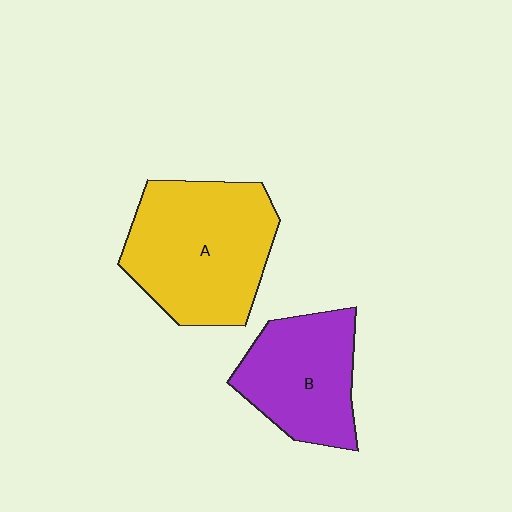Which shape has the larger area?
Shape A (yellow).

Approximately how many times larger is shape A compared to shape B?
Approximately 1.4 times.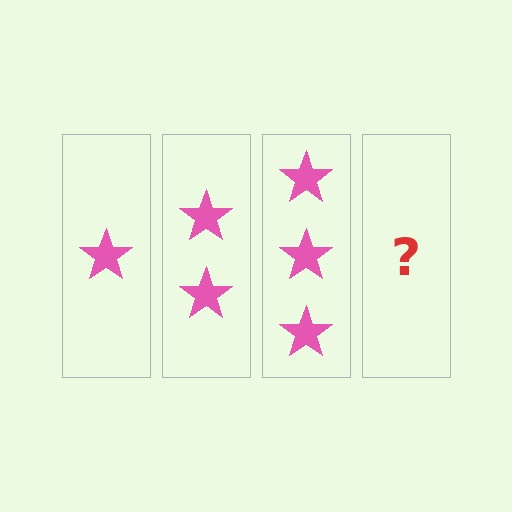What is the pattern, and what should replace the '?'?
The pattern is that each step adds one more star. The '?' should be 4 stars.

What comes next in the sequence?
The next element should be 4 stars.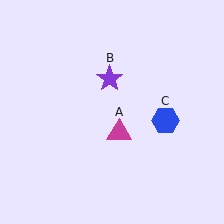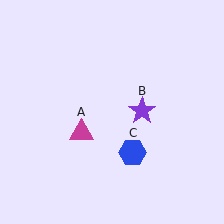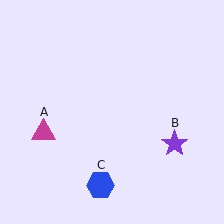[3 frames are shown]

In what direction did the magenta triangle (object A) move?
The magenta triangle (object A) moved left.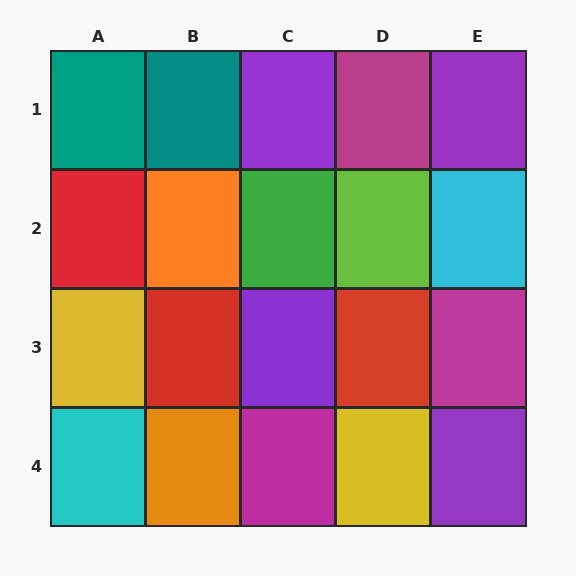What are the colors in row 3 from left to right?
Yellow, red, purple, red, magenta.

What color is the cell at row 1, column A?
Teal.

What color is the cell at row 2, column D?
Lime.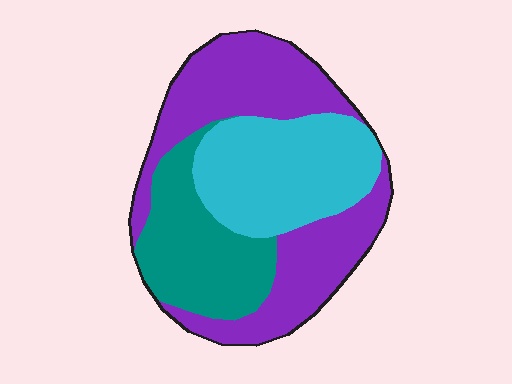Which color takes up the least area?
Teal, at roughly 25%.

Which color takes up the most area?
Purple, at roughly 45%.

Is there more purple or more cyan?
Purple.